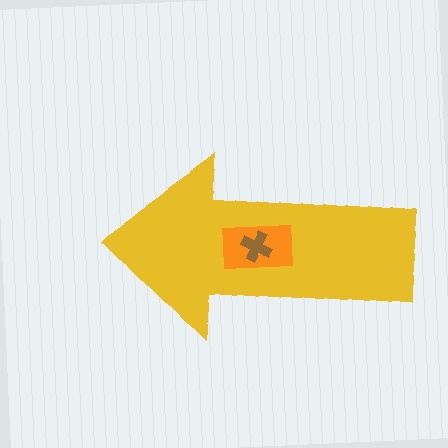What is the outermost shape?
The yellow arrow.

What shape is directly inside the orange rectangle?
The brown cross.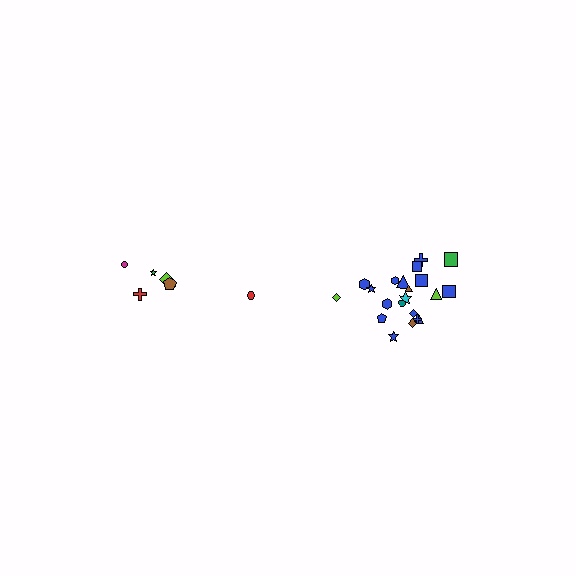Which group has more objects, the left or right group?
The right group.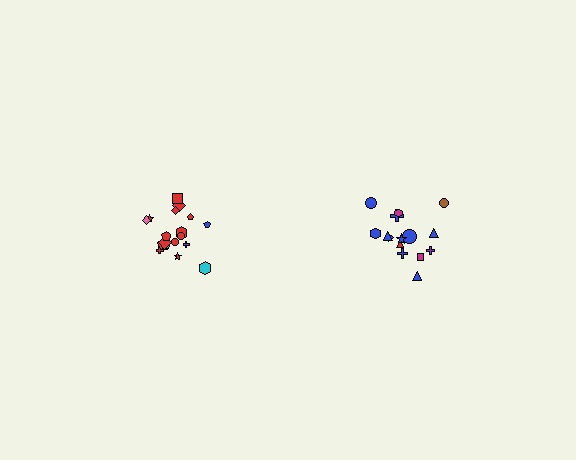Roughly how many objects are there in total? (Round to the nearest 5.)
Roughly 35 objects in total.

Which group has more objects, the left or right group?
The left group.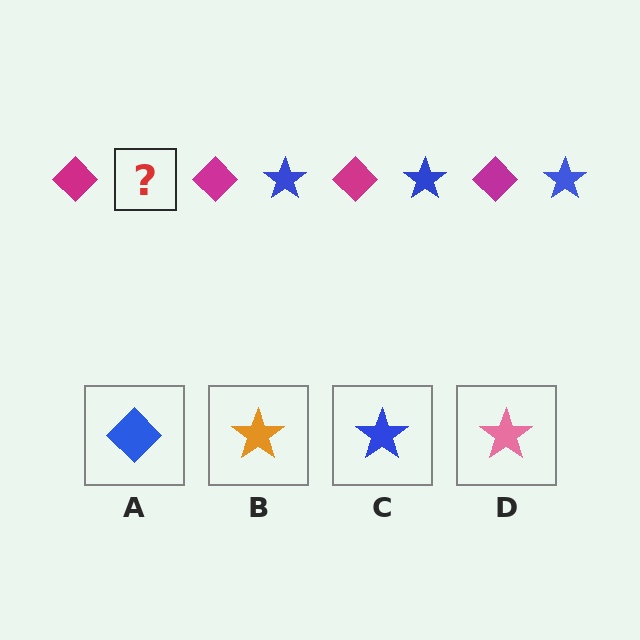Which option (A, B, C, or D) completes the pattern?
C.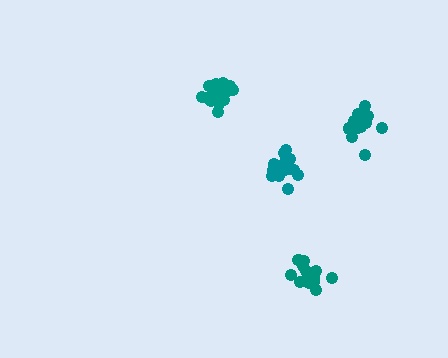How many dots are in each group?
Group 1: 16 dots, Group 2: 21 dots, Group 3: 20 dots, Group 4: 21 dots (78 total).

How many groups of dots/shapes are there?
There are 4 groups.